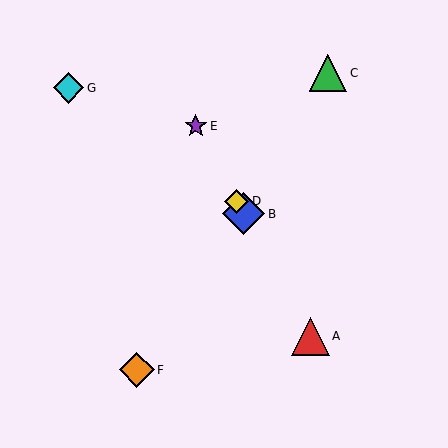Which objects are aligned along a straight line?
Objects A, B, D, E are aligned along a straight line.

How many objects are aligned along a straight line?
4 objects (A, B, D, E) are aligned along a straight line.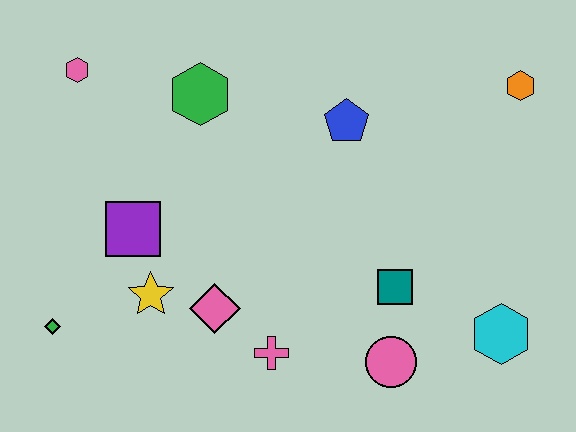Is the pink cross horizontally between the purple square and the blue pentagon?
Yes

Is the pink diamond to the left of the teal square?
Yes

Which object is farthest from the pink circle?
The pink hexagon is farthest from the pink circle.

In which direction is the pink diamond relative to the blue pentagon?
The pink diamond is below the blue pentagon.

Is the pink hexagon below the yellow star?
No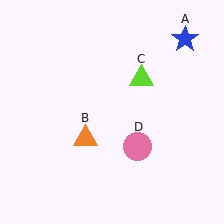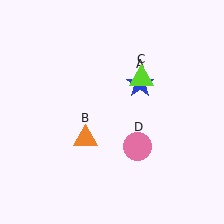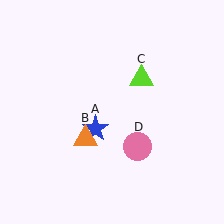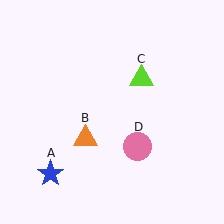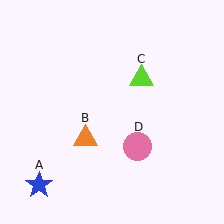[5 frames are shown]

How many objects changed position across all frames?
1 object changed position: blue star (object A).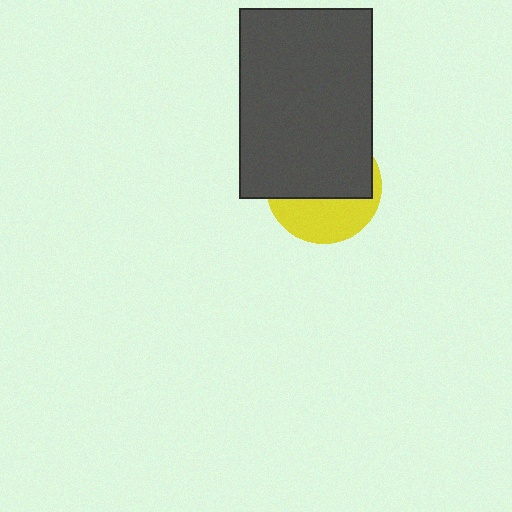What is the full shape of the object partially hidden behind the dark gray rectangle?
The partially hidden object is a yellow circle.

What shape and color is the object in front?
The object in front is a dark gray rectangle.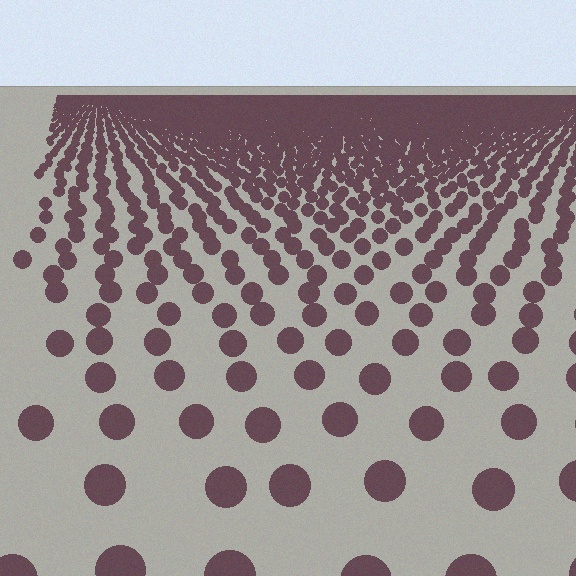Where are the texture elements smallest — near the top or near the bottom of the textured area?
Near the top.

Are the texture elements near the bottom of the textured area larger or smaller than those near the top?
Larger. Near the bottom, elements are closer to the viewer and appear at a bigger on-screen size.